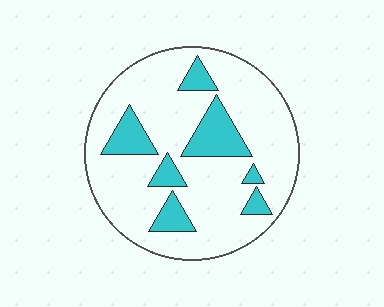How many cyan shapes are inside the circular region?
7.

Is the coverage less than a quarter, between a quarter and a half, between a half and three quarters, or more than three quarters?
Less than a quarter.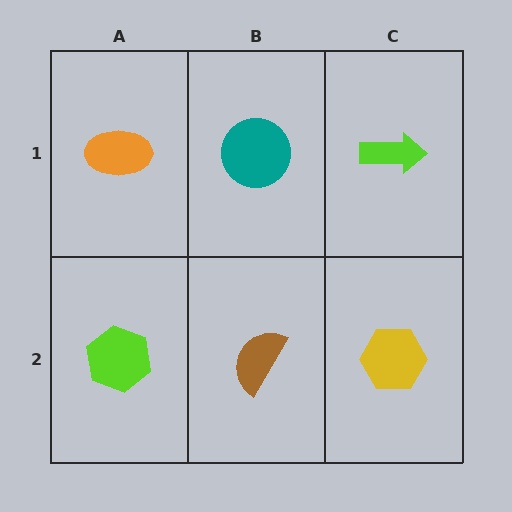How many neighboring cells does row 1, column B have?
3.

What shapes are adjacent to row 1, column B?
A brown semicircle (row 2, column B), an orange ellipse (row 1, column A), a lime arrow (row 1, column C).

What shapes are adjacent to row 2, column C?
A lime arrow (row 1, column C), a brown semicircle (row 2, column B).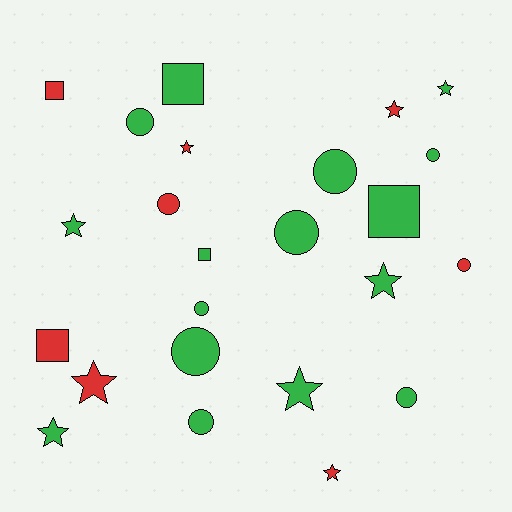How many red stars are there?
There are 4 red stars.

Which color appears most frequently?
Green, with 16 objects.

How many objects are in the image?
There are 24 objects.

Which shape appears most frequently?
Circle, with 10 objects.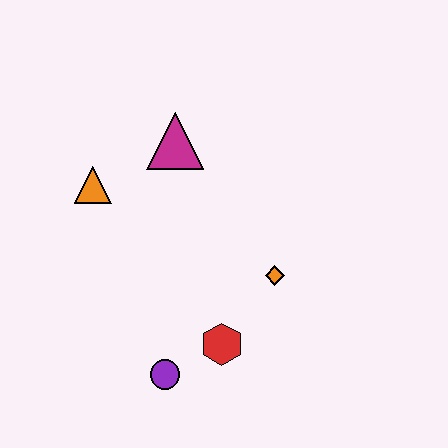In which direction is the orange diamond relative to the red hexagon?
The orange diamond is above the red hexagon.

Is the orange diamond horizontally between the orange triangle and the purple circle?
No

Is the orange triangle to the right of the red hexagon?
No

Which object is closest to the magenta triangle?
The orange triangle is closest to the magenta triangle.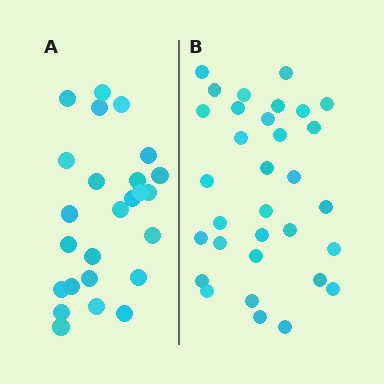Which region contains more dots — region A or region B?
Region B (the right region) has more dots.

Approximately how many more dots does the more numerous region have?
Region B has roughly 8 or so more dots than region A.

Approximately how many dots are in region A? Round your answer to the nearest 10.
About 20 dots. (The exact count is 25, which rounds to 20.)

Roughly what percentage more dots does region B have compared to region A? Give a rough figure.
About 30% more.